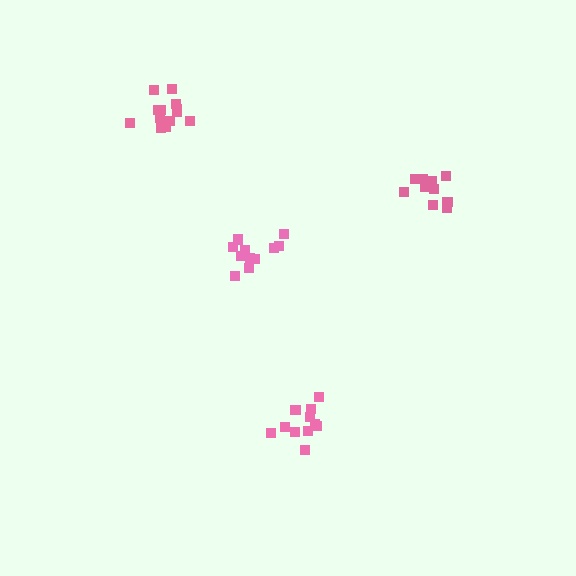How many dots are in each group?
Group 1: 11 dots, Group 2: 11 dots, Group 3: 13 dots, Group 4: 10 dots (45 total).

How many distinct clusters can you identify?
There are 4 distinct clusters.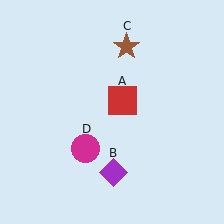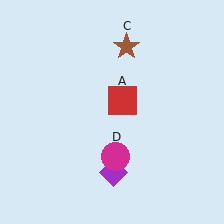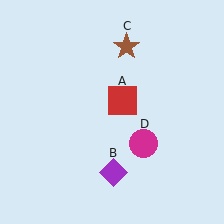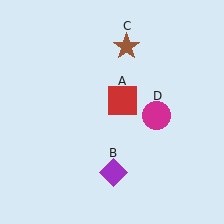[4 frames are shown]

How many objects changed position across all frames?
1 object changed position: magenta circle (object D).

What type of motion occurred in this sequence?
The magenta circle (object D) rotated counterclockwise around the center of the scene.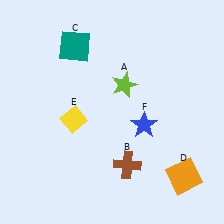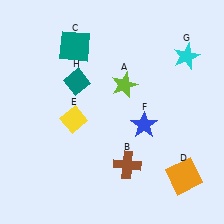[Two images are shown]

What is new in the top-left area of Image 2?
A teal diamond (H) was added in the top-left area of Image 2.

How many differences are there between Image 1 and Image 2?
There are 2 differences between the two images.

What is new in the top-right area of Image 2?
A cyan star (G) was added in the top-right area of Image 2.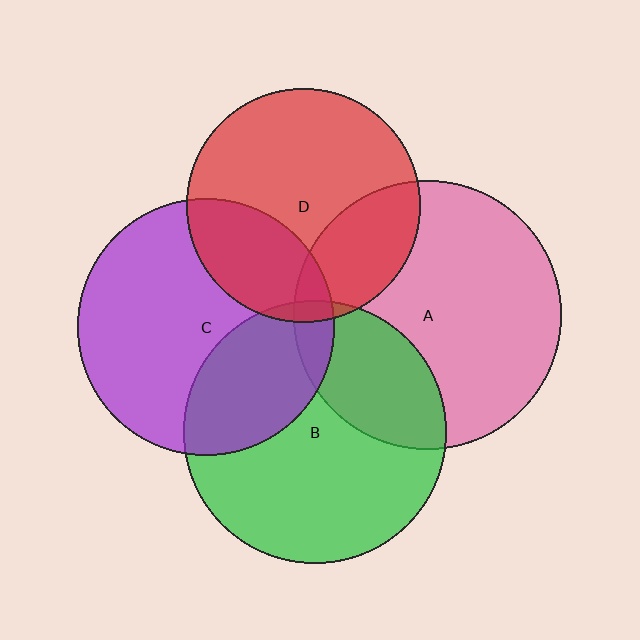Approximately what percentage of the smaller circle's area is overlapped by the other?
Approximately 5%.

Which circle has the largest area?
Circle A (pink).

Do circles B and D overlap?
Yes.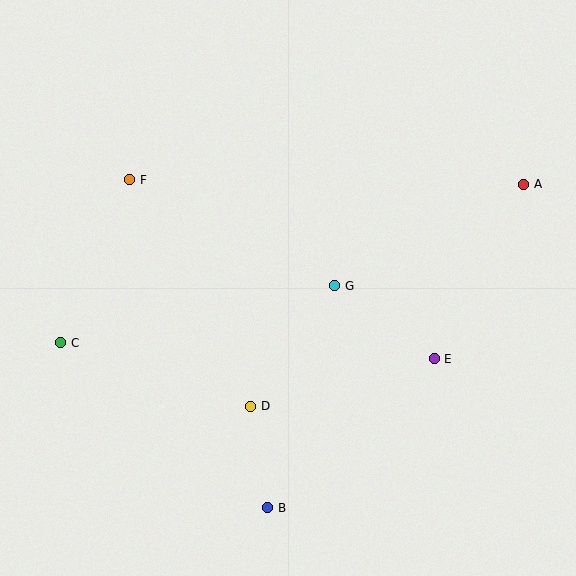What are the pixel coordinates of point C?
Point C is at (61, 343).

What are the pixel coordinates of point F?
Point F is at (130, 180).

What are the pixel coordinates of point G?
Point G is at (335, 286).